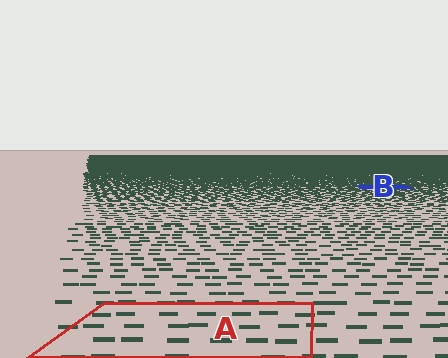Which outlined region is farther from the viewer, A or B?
Region B is farther from the viewer — the texture elements inside it appear smaller and more densely packed.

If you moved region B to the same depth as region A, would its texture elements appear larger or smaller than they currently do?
They would appear larger. At a closer depth, the same texture elements are projected at a bigger on-screen size.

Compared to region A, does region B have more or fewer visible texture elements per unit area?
Region B has more texture elements per unit area — they are packed more densely because it is farther away.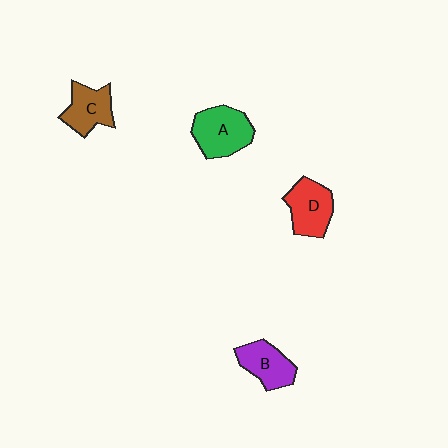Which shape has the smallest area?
Shape C (brown).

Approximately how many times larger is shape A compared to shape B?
Approximately 1.3 times.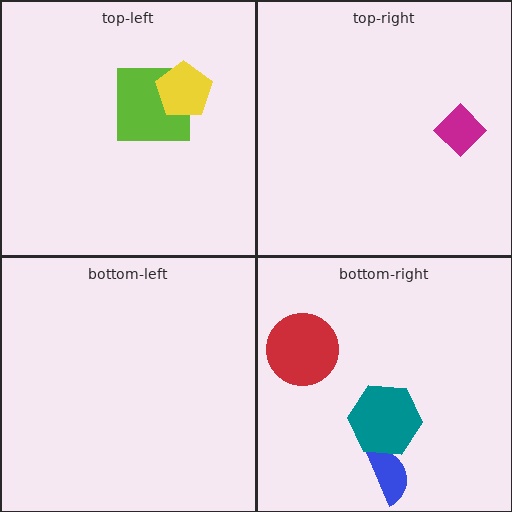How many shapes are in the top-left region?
2.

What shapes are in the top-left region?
The lime square, the yellow pentagon.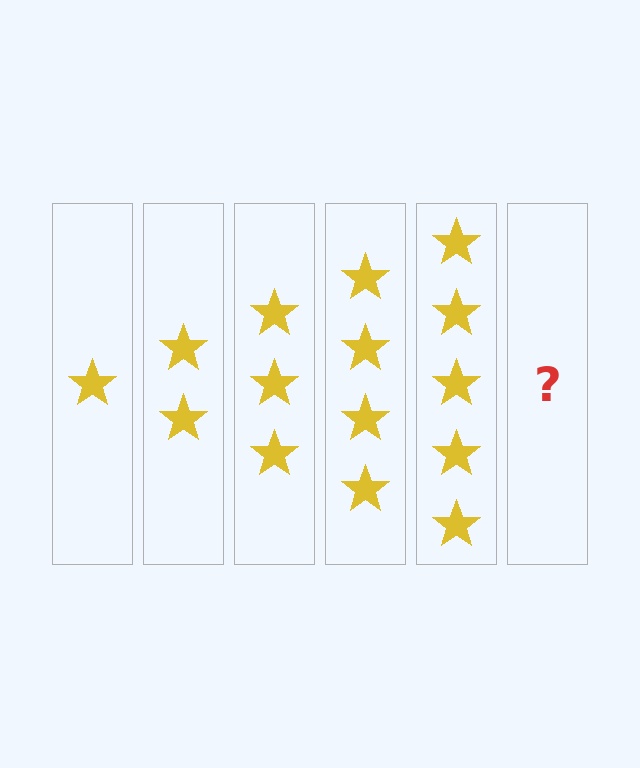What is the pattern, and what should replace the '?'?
The pattern is that each step adds one more star. The '?' should be 6 stars.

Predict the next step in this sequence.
The next step is 6 stars.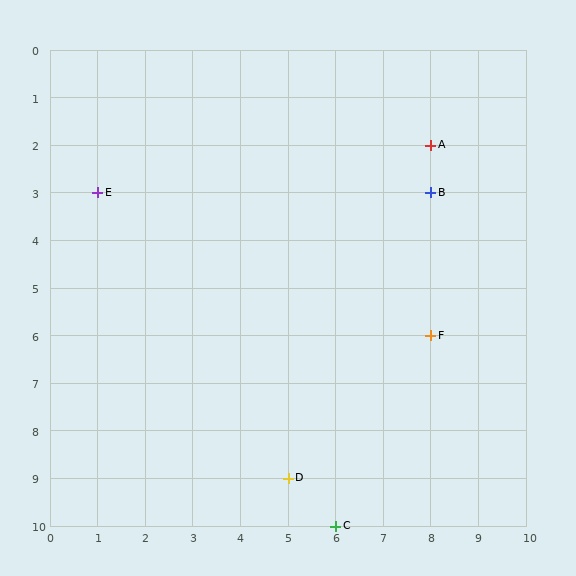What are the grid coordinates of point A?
Point A is at grid coordinates (8, 2).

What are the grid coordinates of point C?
Point C is at grid coordinates (6, 10).